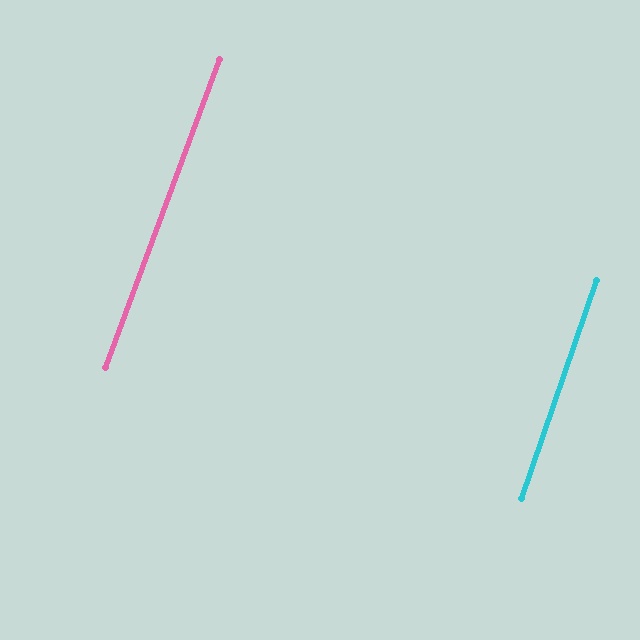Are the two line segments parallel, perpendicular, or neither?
Parallel — their directions differ by only 1.4°.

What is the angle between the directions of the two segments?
Approximately 1 degree.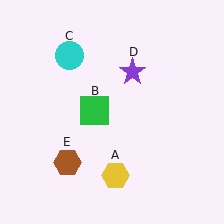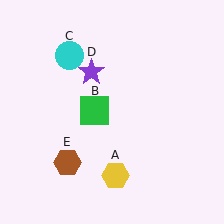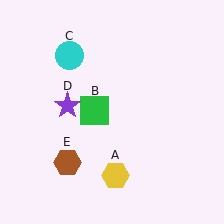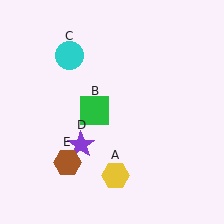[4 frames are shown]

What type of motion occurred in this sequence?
The purple star (object D) rotated counterclockwise around the center of the scene.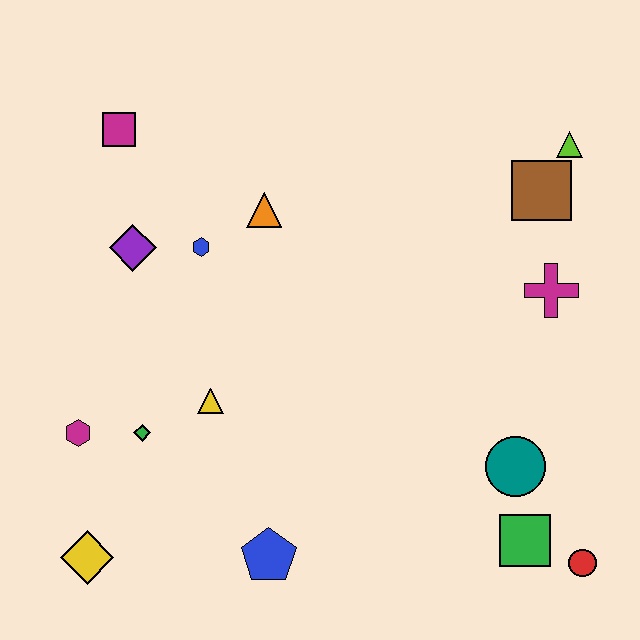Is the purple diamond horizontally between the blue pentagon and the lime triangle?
No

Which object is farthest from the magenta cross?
The yellow diamond is farthest from the magenta cross.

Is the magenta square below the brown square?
No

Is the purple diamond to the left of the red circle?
Yes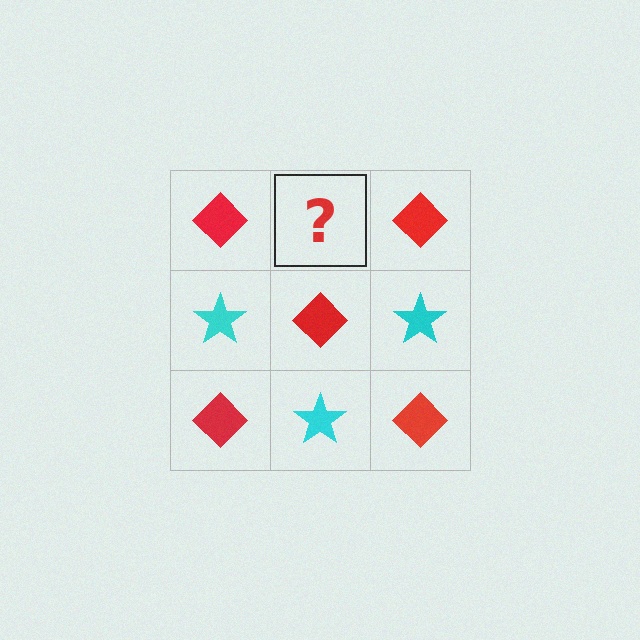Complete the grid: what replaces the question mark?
The question mark should be replaced with a cyan star.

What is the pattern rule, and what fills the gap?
The rule is that it alternates red diamond and cyan star in a checkerboard pattern. The gap should be filled with a cyan star.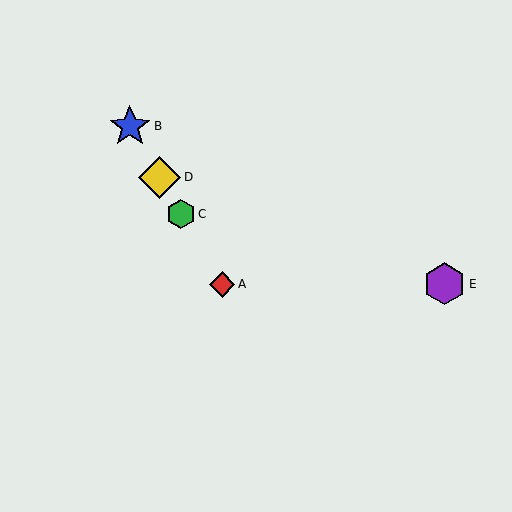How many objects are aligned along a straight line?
4 objects (A, B, C, D) are aligned along a straight line.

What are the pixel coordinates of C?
Object C is at (181, 214).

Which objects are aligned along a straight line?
Objects A, B, C, D are aligned along a straight line.